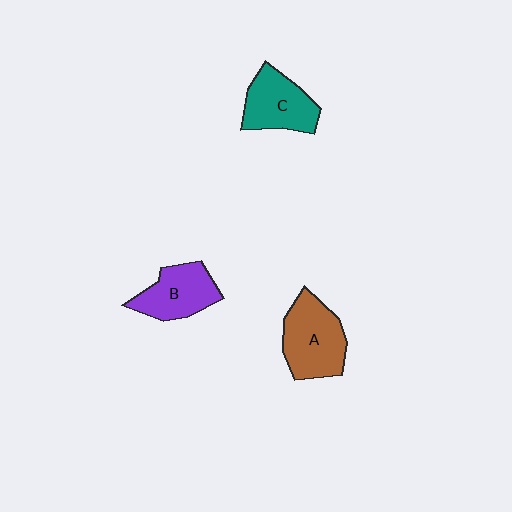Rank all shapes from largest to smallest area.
From largest to smallest: A (brown), C (teal), B (purple).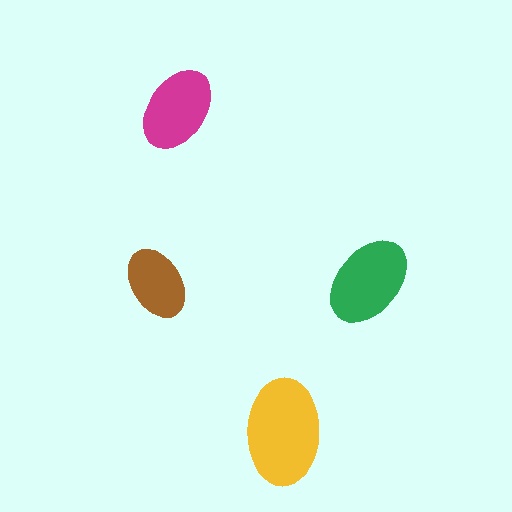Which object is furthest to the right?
The green ellipse is rightmost.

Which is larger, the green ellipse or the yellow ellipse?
The yellow one.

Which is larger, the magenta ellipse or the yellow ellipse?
The yellow one.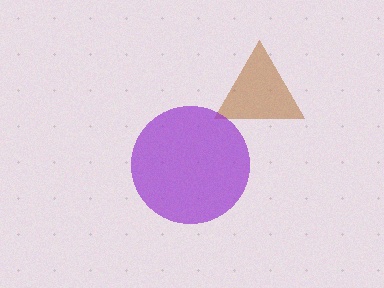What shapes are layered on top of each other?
The layered shapes are: a brown triangle, a purple circle.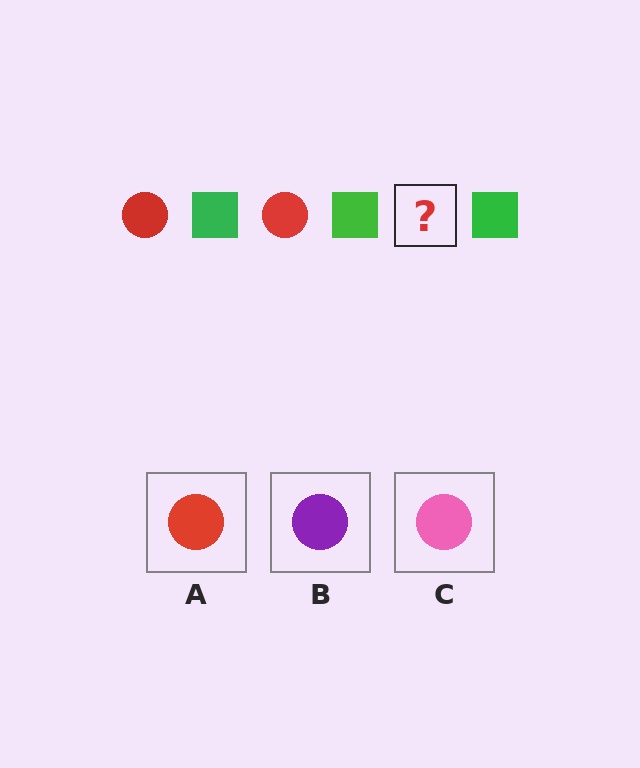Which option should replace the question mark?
Option A.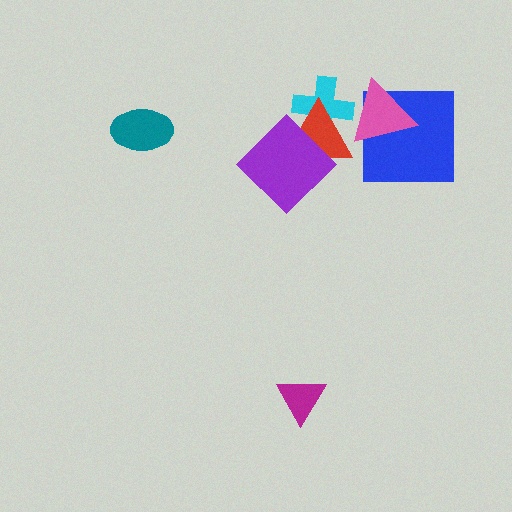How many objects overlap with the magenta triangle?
0 objects overlap with the magenta triangle.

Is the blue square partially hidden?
Yes, it is partially covered by another shape.